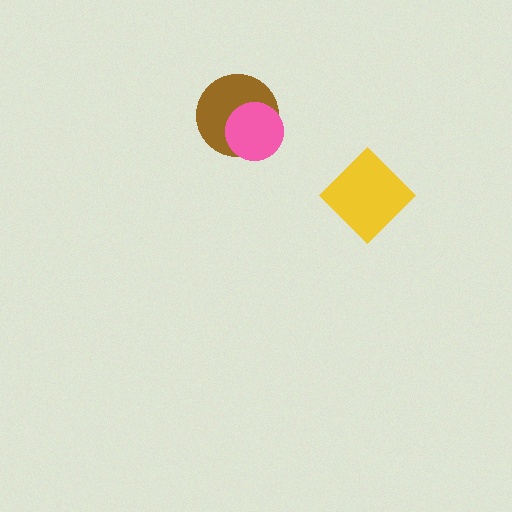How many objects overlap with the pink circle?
1 object overlaps with the pink circle.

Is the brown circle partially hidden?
Yes, it is partially covered by another shape.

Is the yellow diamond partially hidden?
No, no other shape covers it.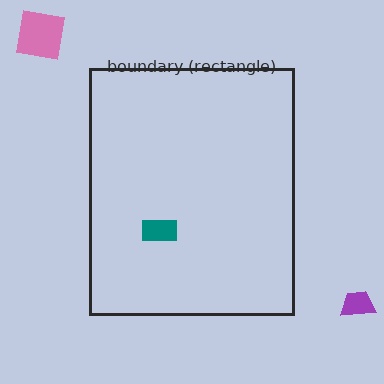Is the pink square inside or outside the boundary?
Outside.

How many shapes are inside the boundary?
1 inside, 2 outside.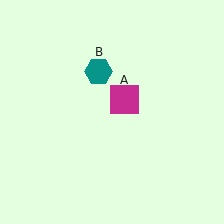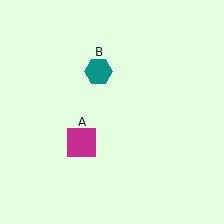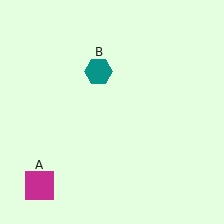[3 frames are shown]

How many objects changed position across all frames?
1 object changed position: magenta square (object A).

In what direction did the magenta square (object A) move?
The magenta square (object A) moved down and to the left.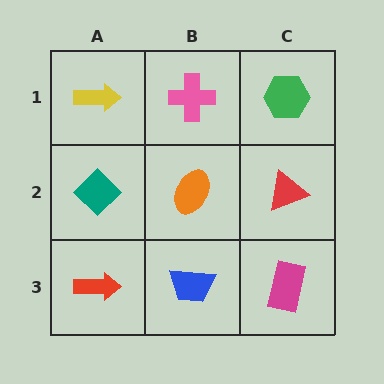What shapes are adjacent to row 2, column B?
A pink cross (row 1, column B), a blue trapezoid (row 3, column B), a teal diamond (row 2, column A), a red triangle (row 2, column C).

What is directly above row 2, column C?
A green hexagon.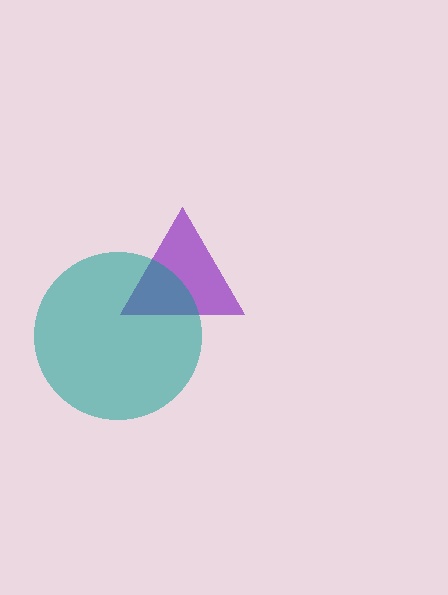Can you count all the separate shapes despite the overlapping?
Yes, there are 2 separate shapes.